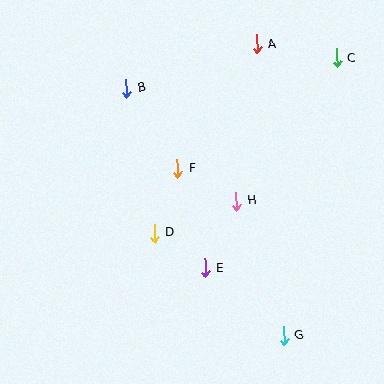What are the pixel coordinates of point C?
Point C is at (336, 58).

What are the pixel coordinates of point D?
Point D is at (154, 233).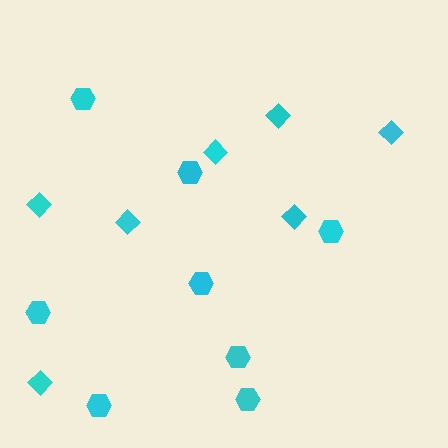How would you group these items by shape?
There are 2 groups: one group of diamonds (7) and one group of hexagons (8).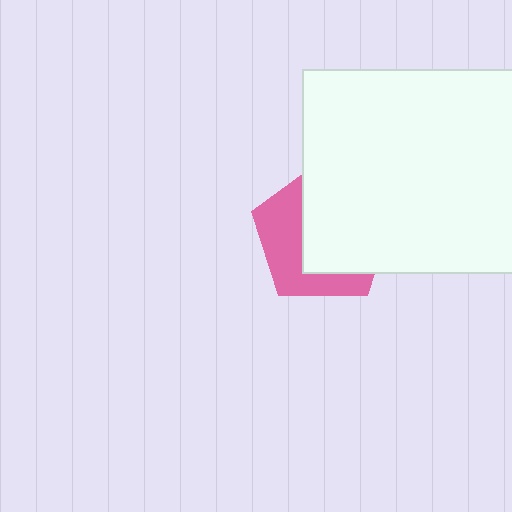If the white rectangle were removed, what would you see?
You would see the complete pink pentagon.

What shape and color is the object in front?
The object in front is a white rectangle.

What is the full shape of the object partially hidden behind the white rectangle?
The partially hidden object is a pink pentagon.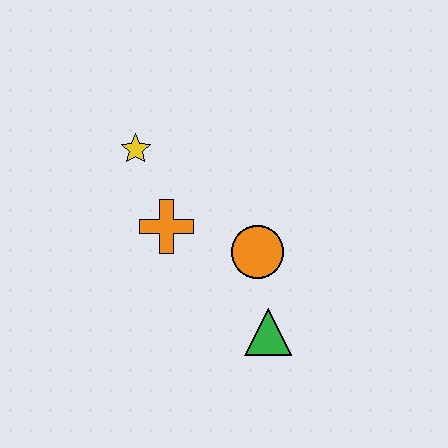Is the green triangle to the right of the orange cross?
Yes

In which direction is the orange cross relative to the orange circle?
The orange cross is to the left of the orange circle.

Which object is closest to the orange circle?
The green triangle is closest to the orange circle.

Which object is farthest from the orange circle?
The yellow star is farthest from the orange circle.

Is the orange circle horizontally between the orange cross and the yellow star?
No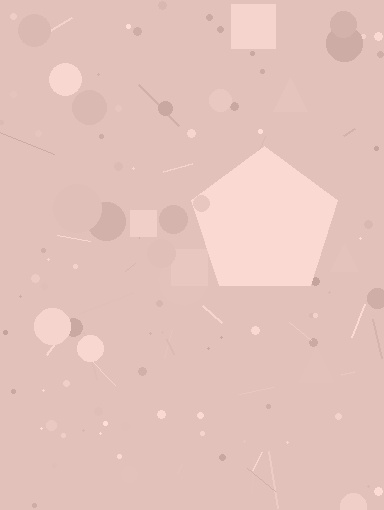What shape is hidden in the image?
A pentagon is hidden in the image.